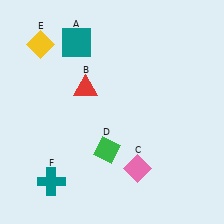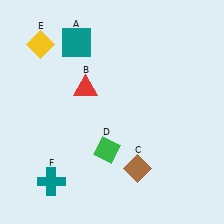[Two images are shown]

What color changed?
The diamond (C) changed from pink in Image 1 to brown in Image 2.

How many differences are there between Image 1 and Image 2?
There is 1 difference between the two images.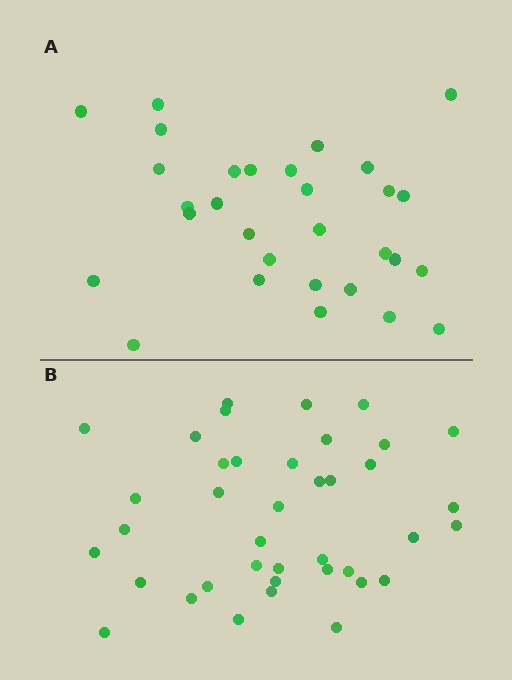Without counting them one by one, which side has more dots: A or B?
Region B (the bottom region) has more dots.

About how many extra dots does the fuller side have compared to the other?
Region B has roughly 8 or so more dots than region A.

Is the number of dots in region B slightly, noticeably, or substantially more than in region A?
Region B has noticeably more, but not dramatically so. The ratio is roughly 1.3 to 1.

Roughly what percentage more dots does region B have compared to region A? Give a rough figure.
About 30% more.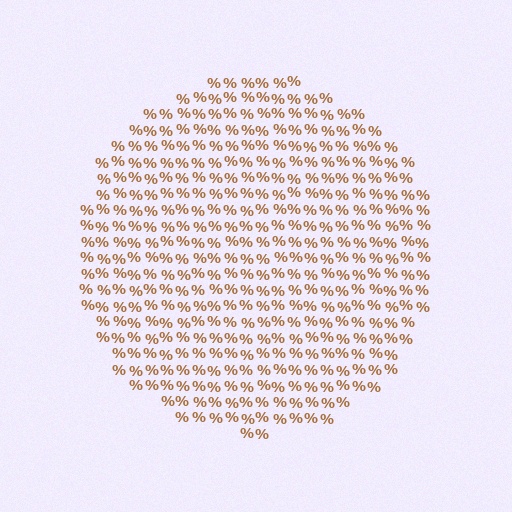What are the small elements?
The small elements are percent signs.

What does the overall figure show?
The overall figure shows a circle.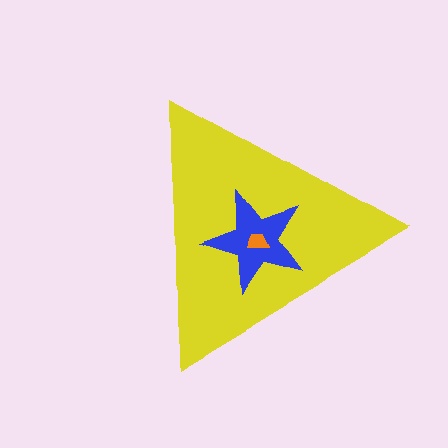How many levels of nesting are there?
3.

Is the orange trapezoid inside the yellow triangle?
Yes.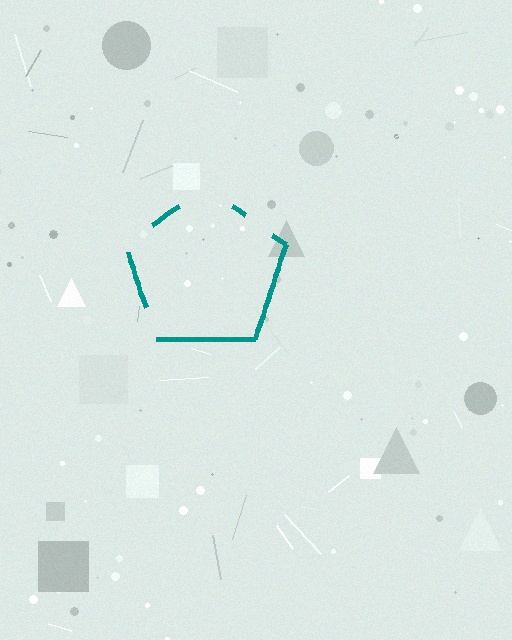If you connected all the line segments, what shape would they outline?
They would outline a pentagon.